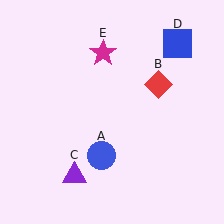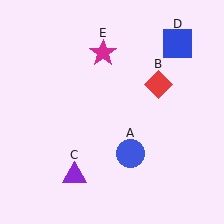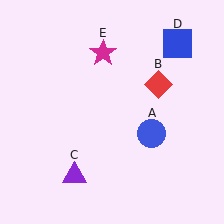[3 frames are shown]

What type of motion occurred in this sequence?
The blue circle (object A) rotated counterclockwise around the center of the scene.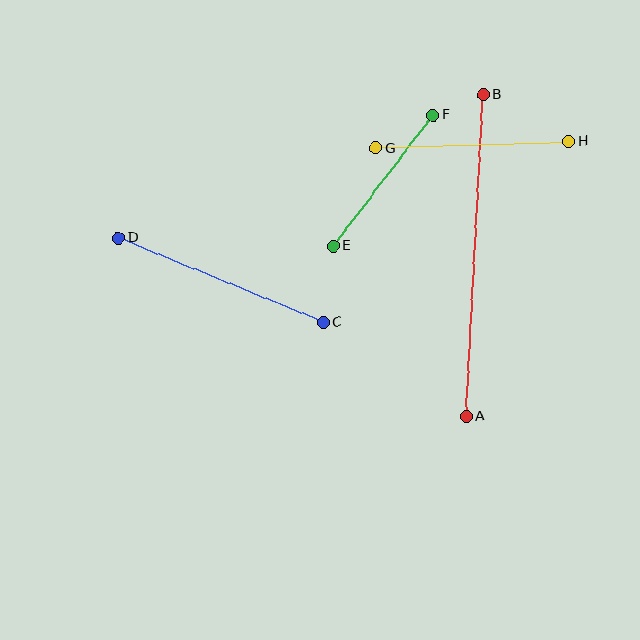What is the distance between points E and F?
The distance is approximately 165 pixels.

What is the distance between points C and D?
The distance is approximately 222 pixels.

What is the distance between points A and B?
The distance is approximately 322 pixels.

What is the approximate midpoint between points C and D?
The midpoint is at approximately (221, 280) pixels.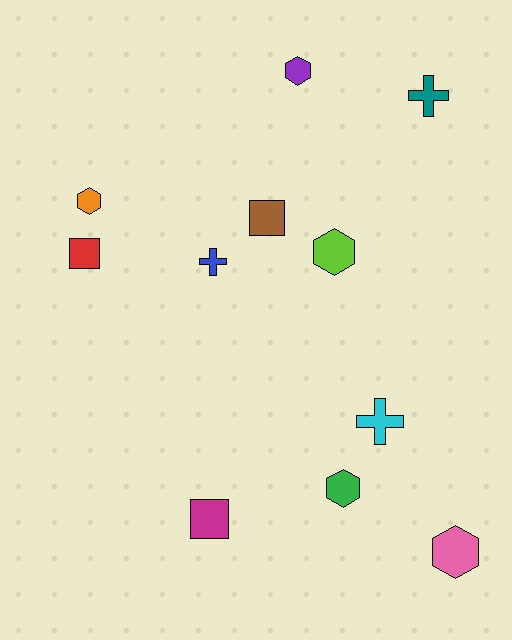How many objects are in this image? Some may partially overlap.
There are 11 objects.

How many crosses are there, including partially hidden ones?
There are 3 crosses.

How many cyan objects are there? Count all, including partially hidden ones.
There is 1 cyan object.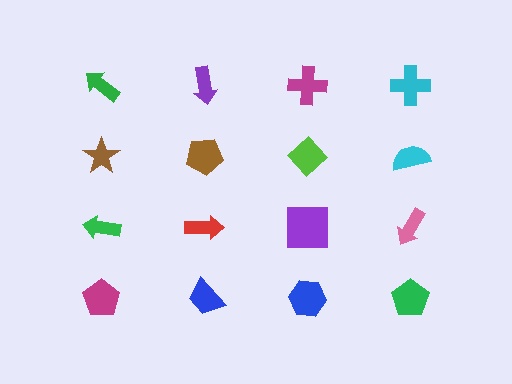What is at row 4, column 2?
A blue trapezoid.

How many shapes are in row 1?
4 shapes.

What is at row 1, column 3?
A magenta cross.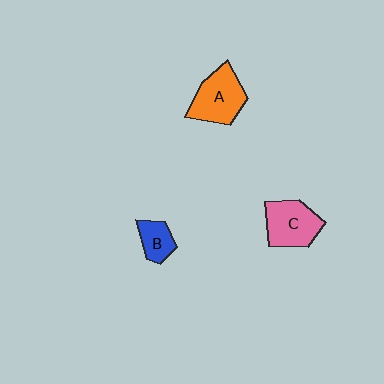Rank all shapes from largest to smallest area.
From largest to smallest: A (orange), C (pink), B (blue).